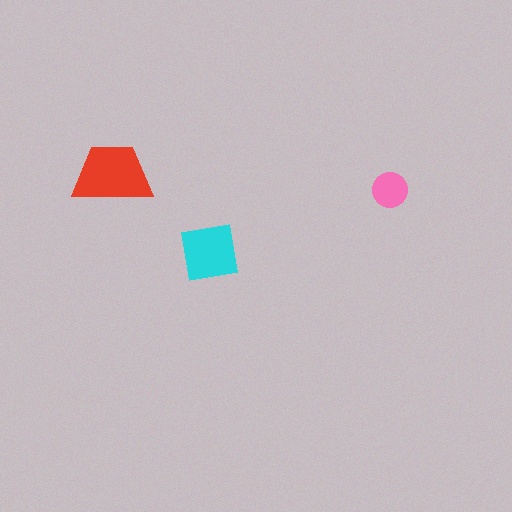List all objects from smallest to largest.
The pink circle, the cyan square, the red trapezoid.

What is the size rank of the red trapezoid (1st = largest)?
1st.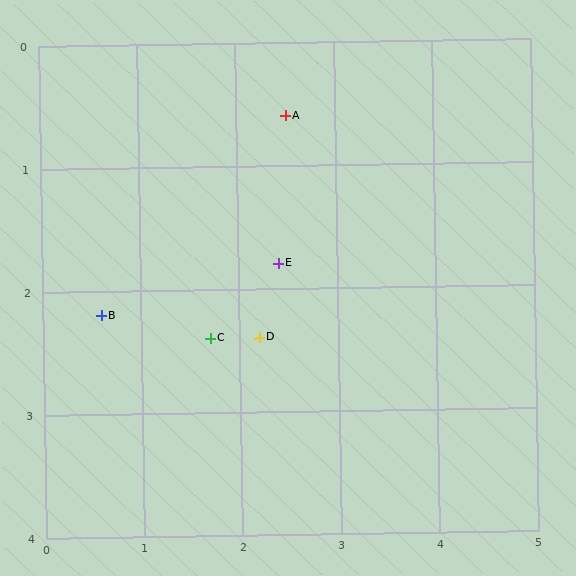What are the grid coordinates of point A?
Point A is at approximately (2.5, 0.6).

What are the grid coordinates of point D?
Point D is at approximately (2.2, 2.4).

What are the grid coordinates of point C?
Point C is at approximately (1.7, 2.4).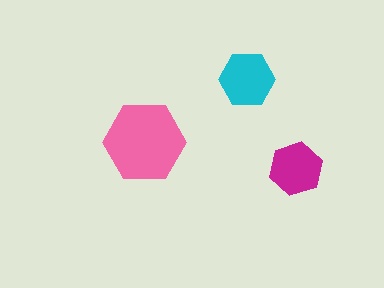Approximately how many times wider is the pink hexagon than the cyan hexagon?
About 1.5 times wider.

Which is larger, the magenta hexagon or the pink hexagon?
The pink one.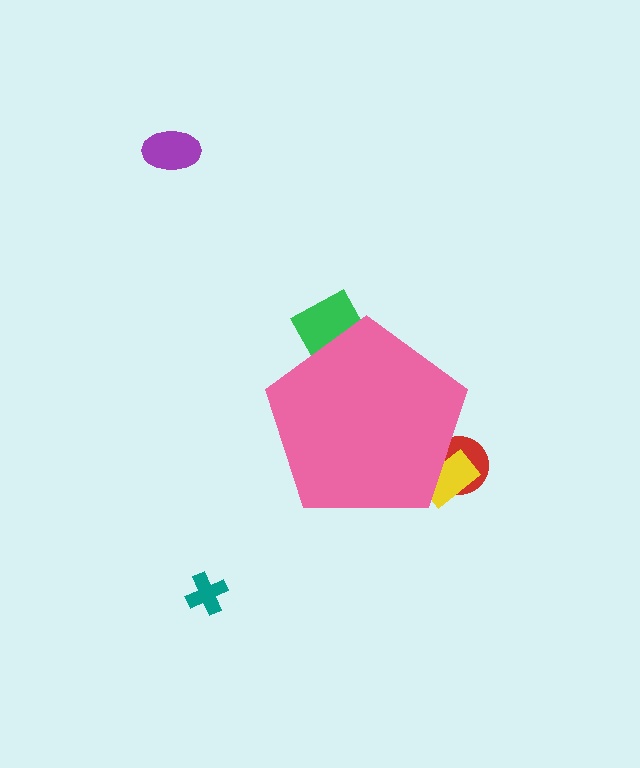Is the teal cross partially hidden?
No, the teal cross is fully visible.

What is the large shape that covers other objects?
A pink pentagon.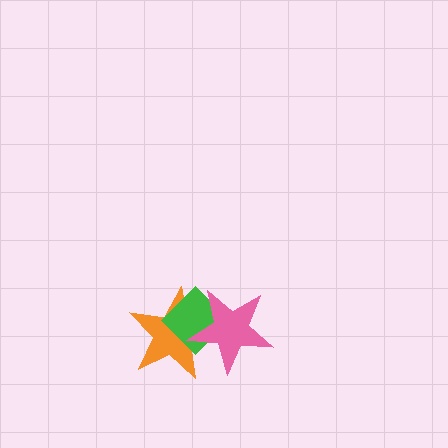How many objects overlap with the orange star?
2 objects overlap with the orange star.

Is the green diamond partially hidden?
Yes, it is partially covered by another shape.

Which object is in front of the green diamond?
The pink star is in front of the green diamond.